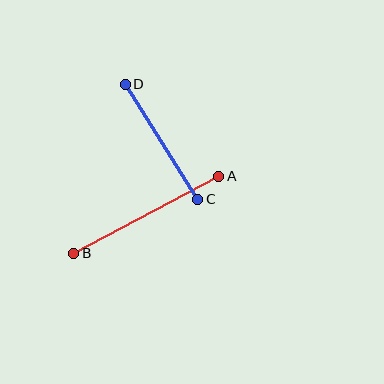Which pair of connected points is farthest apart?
Points A and B are farthest apart.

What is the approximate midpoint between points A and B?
The midpoint is at approximately (146, 215) pixels.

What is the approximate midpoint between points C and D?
The midpoint is at approximately (161, 142) pixels.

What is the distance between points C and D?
The distance is approximately 136 pixels.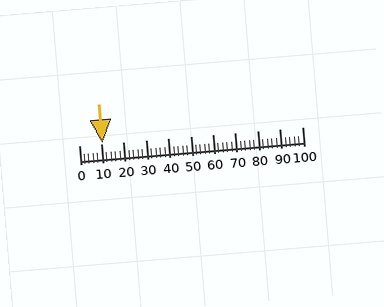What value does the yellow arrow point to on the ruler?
The yellow arrow points to approximately 10.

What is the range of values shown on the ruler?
The ruler shows values from 0 to 100.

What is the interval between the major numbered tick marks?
The major tick marks are spaced 10 units apart.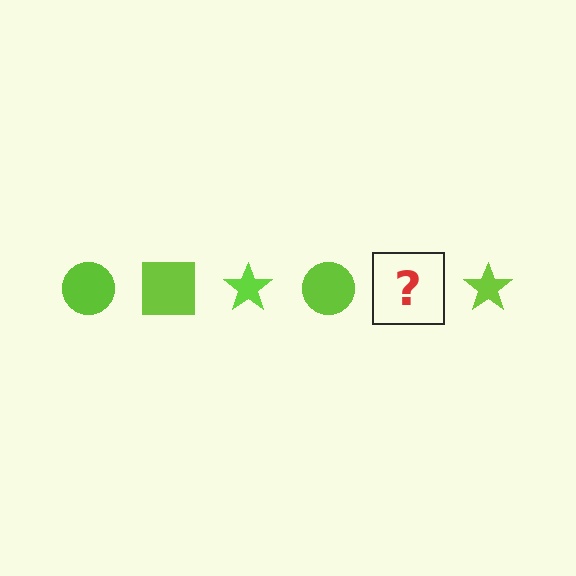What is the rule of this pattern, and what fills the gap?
The rule is that the pattern cycles through circle, square, star shapes in lime. The gap should be filled with a lime square.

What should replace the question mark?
The question mark should be replaced with a lime square.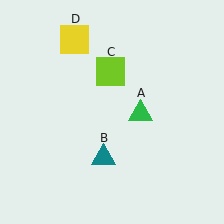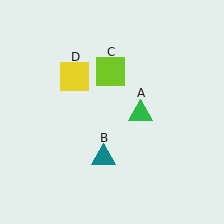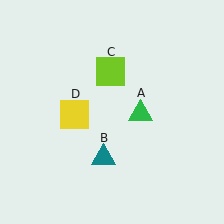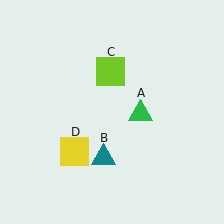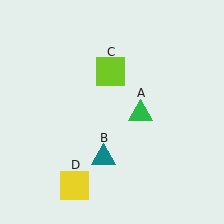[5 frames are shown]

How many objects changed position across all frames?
1 object changed position: yellow square (object D).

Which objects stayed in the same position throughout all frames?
Green triangle (object A) and teal triangle (object B) and lime square (object C) remained stationary.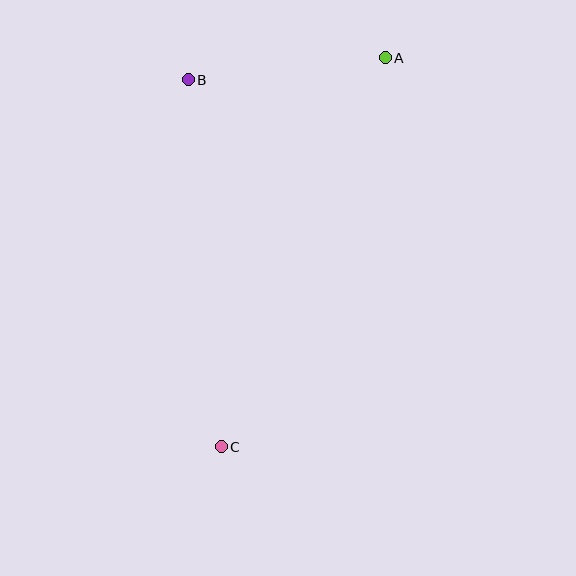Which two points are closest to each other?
Points A and B are closest to each other.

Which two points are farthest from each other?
Points A and C are farthest from each other.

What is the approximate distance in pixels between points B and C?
The distance between B and C is approximately 369 pixels.